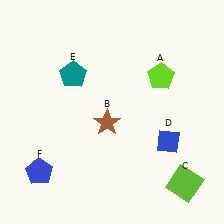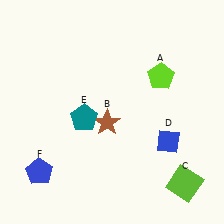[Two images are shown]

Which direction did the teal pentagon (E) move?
The teal pentagon (E) moved down.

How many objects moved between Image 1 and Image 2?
1 object moved between the two images.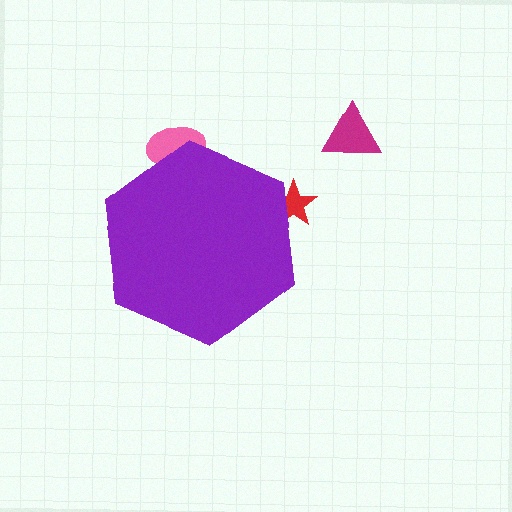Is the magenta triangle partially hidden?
No, the magenta triangle is fully visible.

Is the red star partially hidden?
Yes, the red star is partially hidden behind the purple hexagon.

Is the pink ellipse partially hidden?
Yes, the pink ellipse is partially hidden behind the purple hexagon.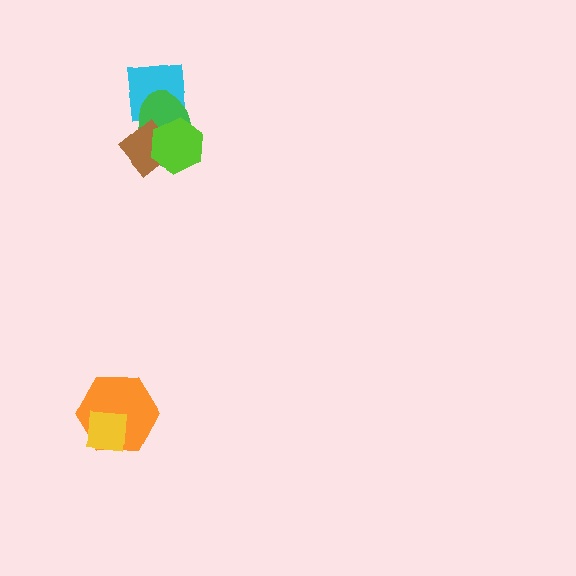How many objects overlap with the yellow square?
1 object overlaps with the yellow square.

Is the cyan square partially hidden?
Yes, it is partially covered by another shape.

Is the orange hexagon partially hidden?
Yes, it is partially covered by another shape.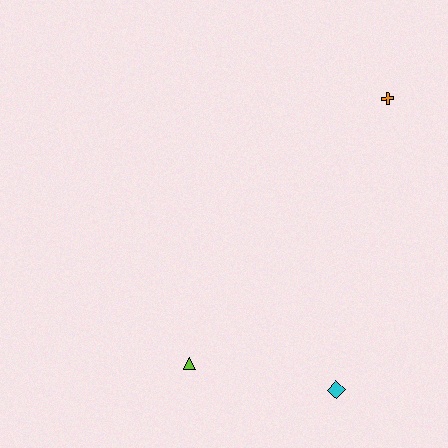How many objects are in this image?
There are 3 objects.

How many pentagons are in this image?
There are no pentagons.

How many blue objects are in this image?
There are no blue objects.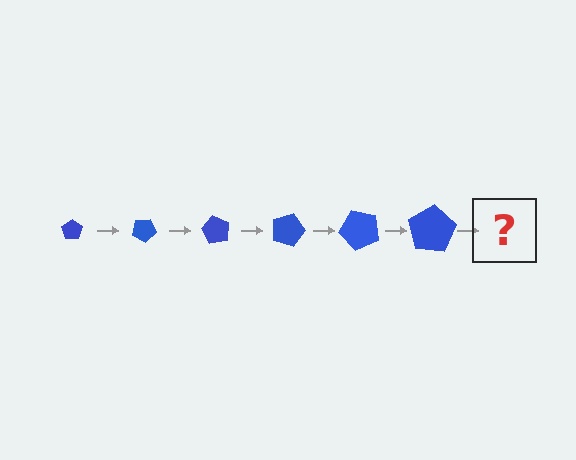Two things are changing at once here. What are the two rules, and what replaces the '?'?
The two rules are that the pentagon grows larger each step and it rotates 30 degrees each step. The '?' should be a pentagon, larger than the previous one and rotated 180 degrees from the start.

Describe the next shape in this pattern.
It should be a pentagon, larger than the previous one and rotated 180 degrees from the start.